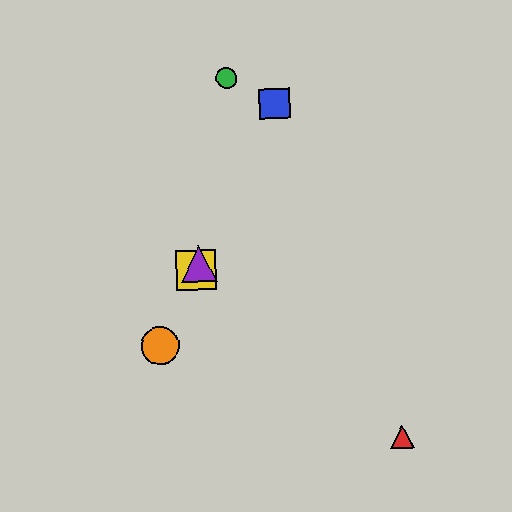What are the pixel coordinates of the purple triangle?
The purple triangle is at (199, 264).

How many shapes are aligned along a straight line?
4 shapes (the blue square, the yellow square, the purple triangle, the orange circle) are aligned along a straight line.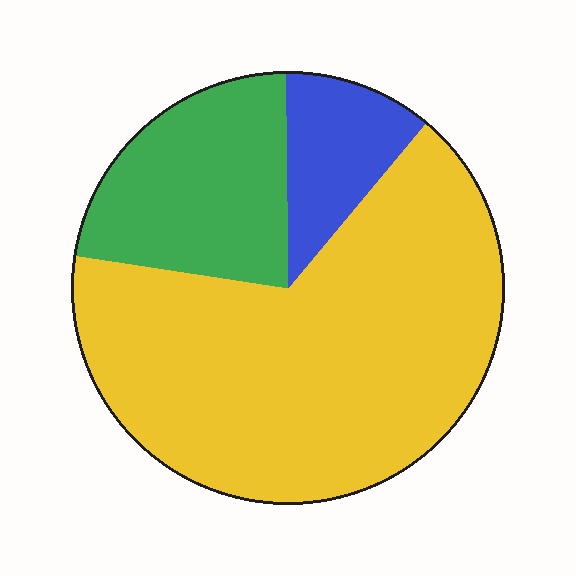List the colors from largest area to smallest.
From largest to smallest: yellow, green, blue.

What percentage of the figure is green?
Green takes up less than a quarter of the figure.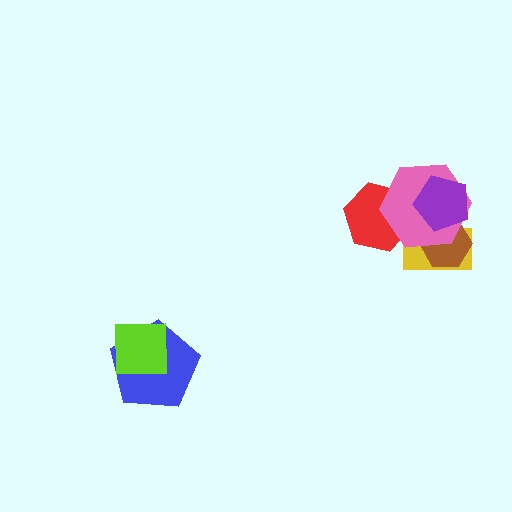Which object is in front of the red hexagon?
The pink hexagon is in front of the red hexagon.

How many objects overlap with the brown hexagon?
3 objects overlap with the brown hexagon.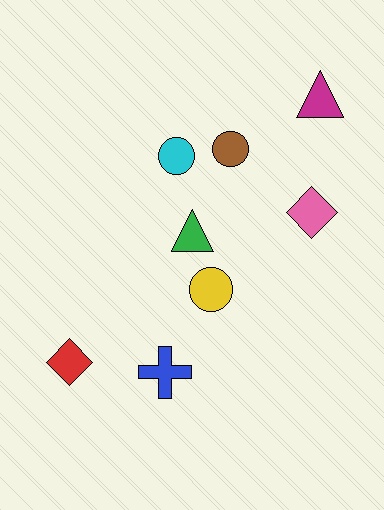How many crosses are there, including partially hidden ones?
There is 1 cross.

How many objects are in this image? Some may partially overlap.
There are 8 objects.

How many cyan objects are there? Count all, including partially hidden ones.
There is 1 cyan object.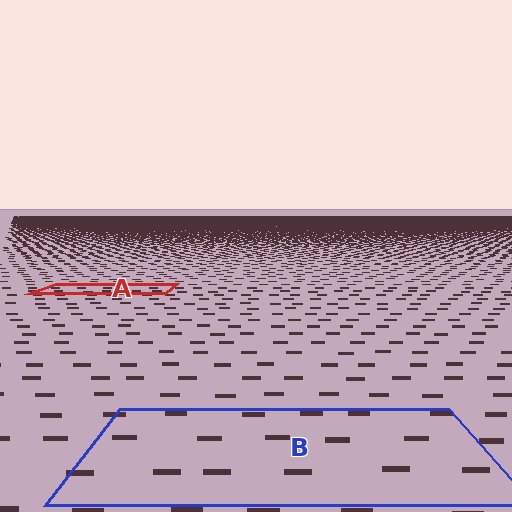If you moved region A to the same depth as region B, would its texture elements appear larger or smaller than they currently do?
They would appear larger. At a closer depth, the same texture elements are projected at a bigger on-screen size.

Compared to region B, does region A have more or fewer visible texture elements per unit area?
Region A has more texture elements per unit area — they are packed more densely because it is farther away.